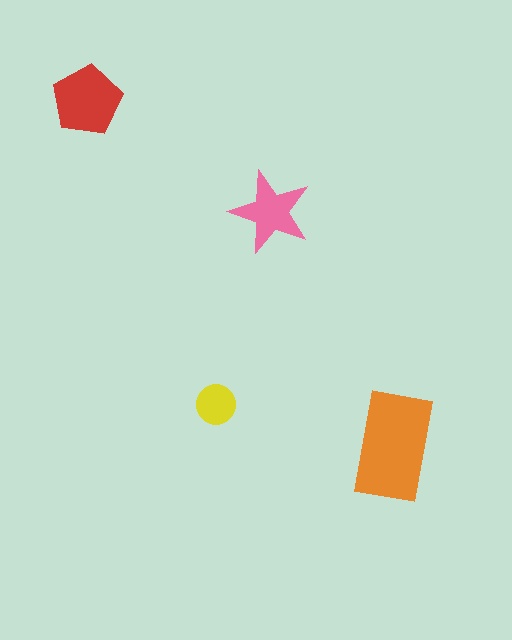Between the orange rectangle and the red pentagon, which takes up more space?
The orange rectangle.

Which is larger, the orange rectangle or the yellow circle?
The orange rectangle.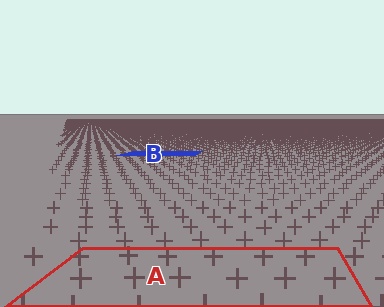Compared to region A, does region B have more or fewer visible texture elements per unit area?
Region B has more texture elements per unit area — they are packed more densely because it is farther away.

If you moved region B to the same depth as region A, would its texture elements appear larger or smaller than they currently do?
They would appear larger. At a closer depth, the same texture elements are projected at a bigger on-screen size.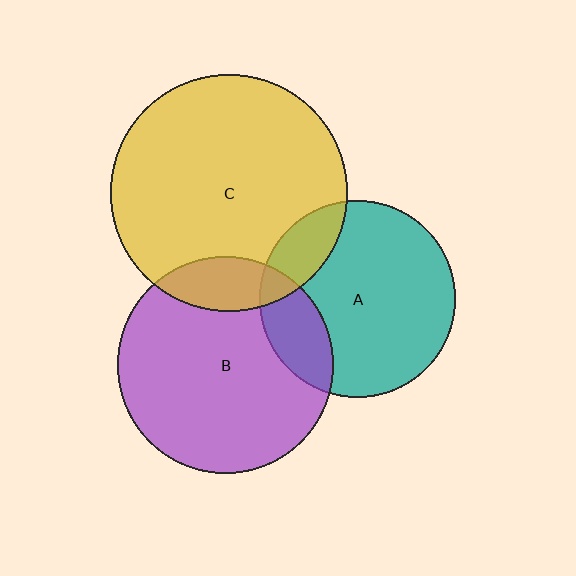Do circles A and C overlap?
Yes.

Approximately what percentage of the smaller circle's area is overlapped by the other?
Approximately 15%.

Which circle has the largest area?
Circle C (yellow).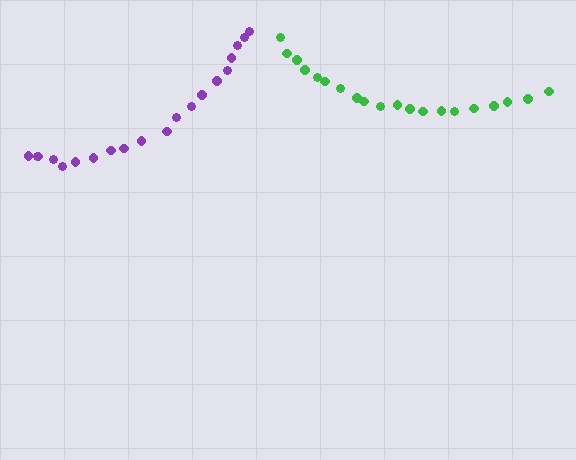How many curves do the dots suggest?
There are 2 distinct paths.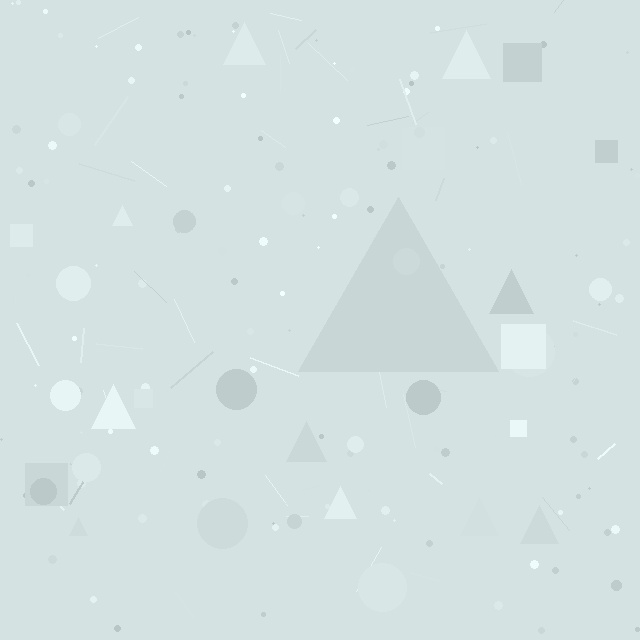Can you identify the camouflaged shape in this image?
The camouflaged shape is a triangle.